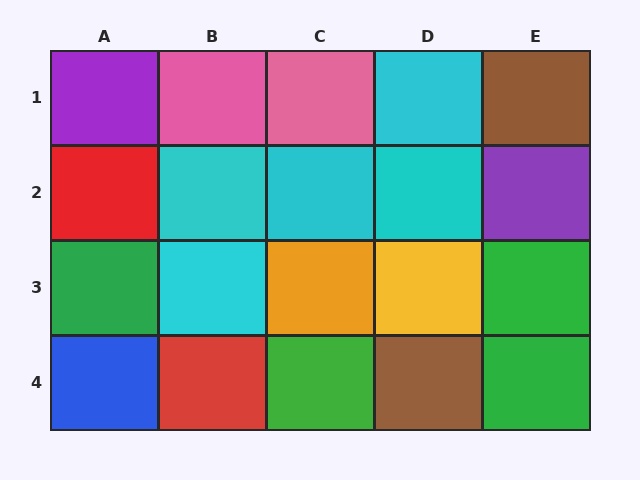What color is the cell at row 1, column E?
Brown.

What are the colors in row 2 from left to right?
Red, cyan, cyan, cyan, purple.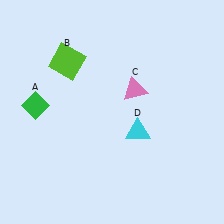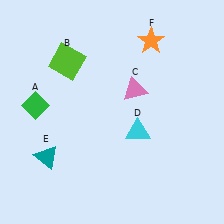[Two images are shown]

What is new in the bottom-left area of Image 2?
A teal triangle (E) was added in the bottom-left area of Image 2.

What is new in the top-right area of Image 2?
An orange star (F) was added in the top-right area of Image 2.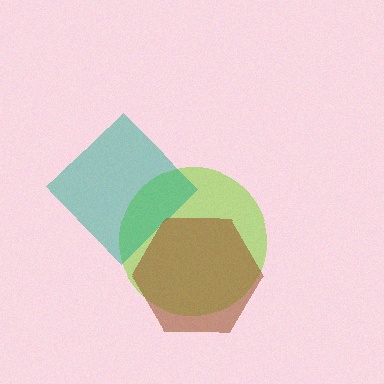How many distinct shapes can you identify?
There are 3 distinct shapes: a lime circle, a teal diamond, a brown hexagon.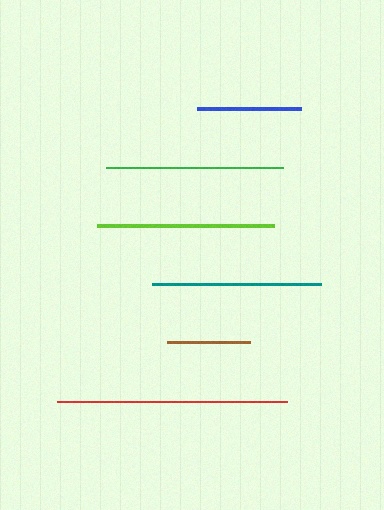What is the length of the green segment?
The green segment is approximately 177 pixels long.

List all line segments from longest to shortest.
From longest to shortest: red, green, lime, teal, blue, brown.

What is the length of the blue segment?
The blue segment is approximately 104 pixels long.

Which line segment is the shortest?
The brown line is the shortest at approximately 83 pixels.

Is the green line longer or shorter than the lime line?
The green line is longer than the lime line.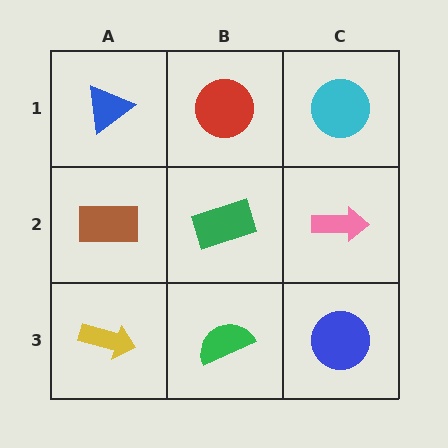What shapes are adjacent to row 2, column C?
A cyan circle (row 1, column C), a blue circle (row 3, column C), a green rectangle (row 2, column B).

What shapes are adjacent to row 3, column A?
A brown rectangle (row 2, column A), a green semicircle (row 3, column B).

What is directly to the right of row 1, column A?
A red circle.